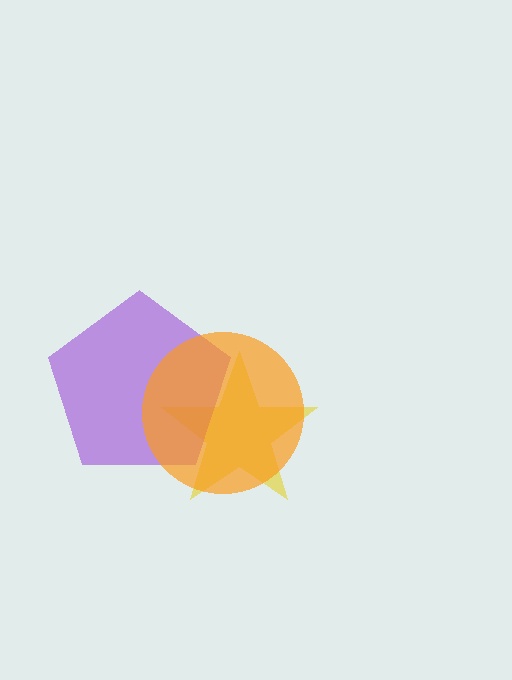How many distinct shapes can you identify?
There are 3 distinct shapes: a yellow star, a purple pentagon, an orange circle.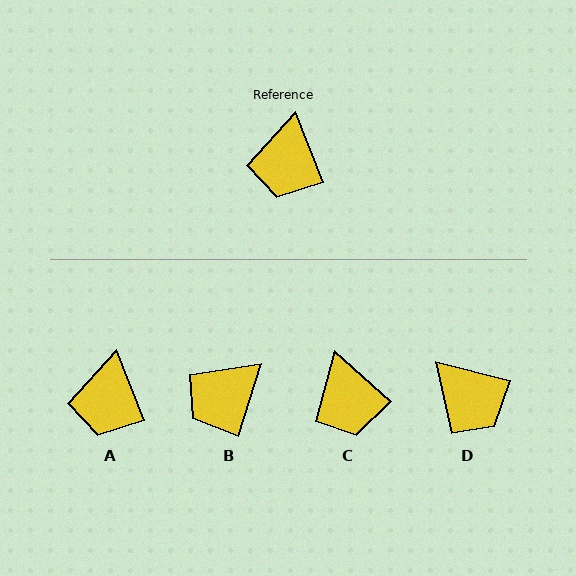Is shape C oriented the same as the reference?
No, it is off by about 27 degrees.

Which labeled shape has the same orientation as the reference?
A.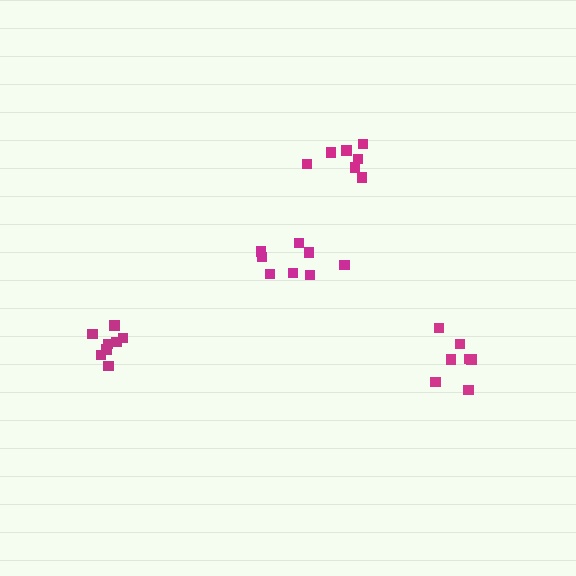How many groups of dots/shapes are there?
There are 4 groups.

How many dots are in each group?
Group 1: 7 dots, Group 2: 8 dots, Group 3: 8 dots, Group 4: 8 dots (31 total).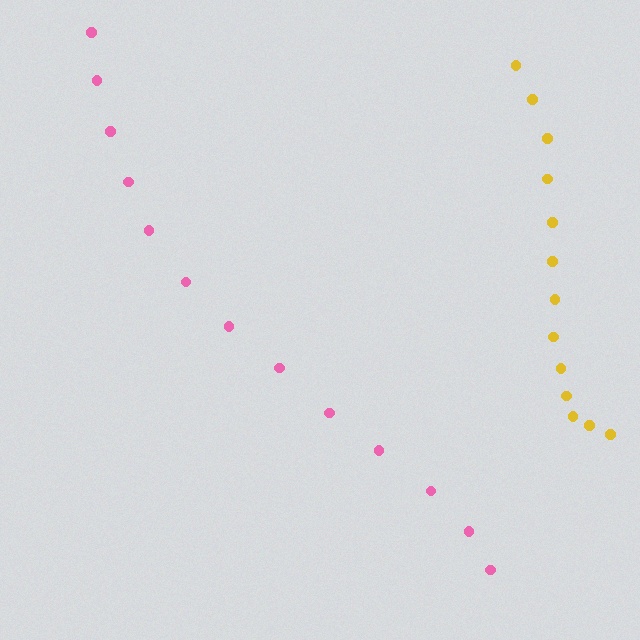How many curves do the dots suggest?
There are 2 distinct paths.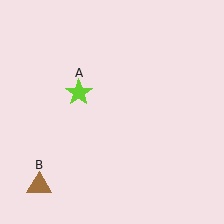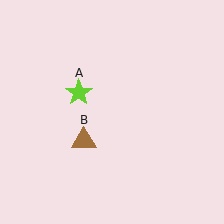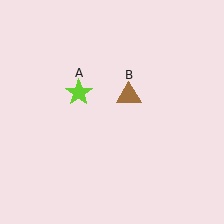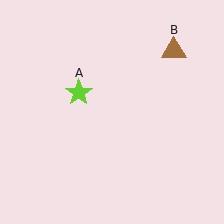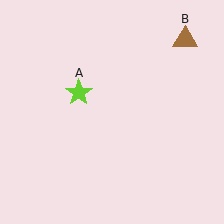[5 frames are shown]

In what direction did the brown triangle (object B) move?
The brown triangle (object B) moved up and to the right.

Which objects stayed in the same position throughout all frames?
Lime star (object A) remained stationary.